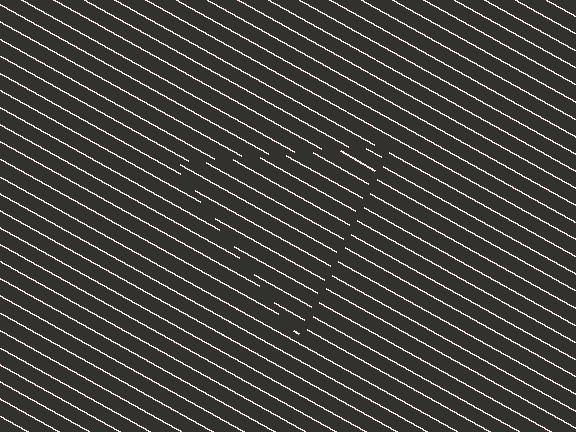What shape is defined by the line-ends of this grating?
An illusory triangle. The interior of the shape contains the same grating, shifted by half a period — the contour is defined by the phase discontinuity where line-ends from the inner and outer gratings abut.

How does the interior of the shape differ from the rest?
The interior of the shape contains the same grating, shifted by half a period — the contour is defined by the phase discontinuity where line-ends from the inner and outer gratings abut.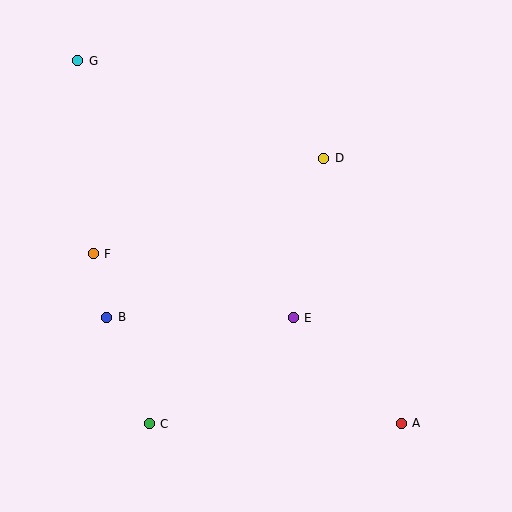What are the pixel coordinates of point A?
Point A is at (401, 423).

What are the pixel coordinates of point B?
Point B is at (107, 317).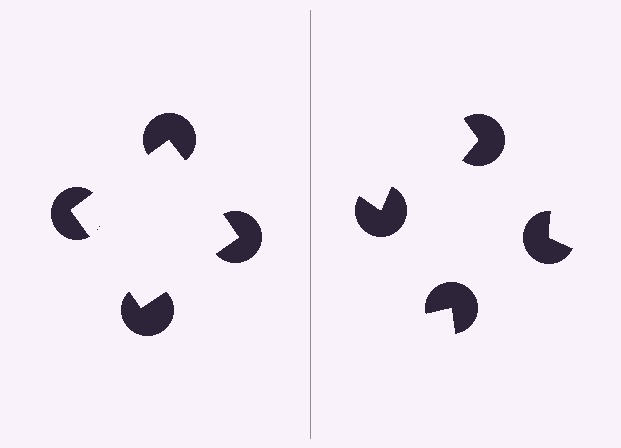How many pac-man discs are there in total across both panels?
8 — 4 on each side.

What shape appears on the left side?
An illusory square.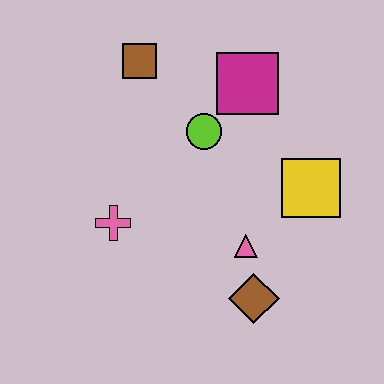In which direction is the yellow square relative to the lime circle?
The yellow square is to the right of the lime circle.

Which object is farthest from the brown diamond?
The brown square is farthest from the brown diamond.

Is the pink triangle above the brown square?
No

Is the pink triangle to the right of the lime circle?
Yes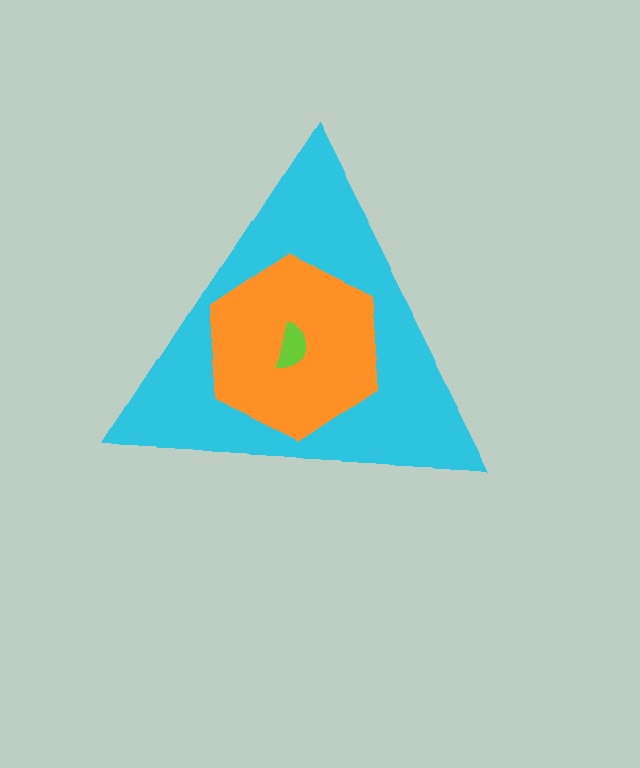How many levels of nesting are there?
3.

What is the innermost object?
The lime semicircle.